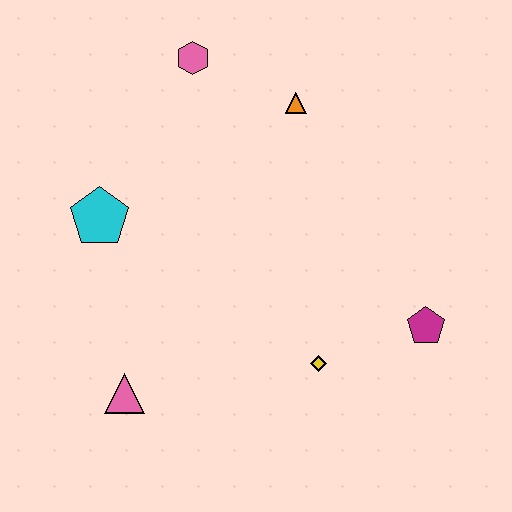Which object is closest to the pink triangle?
The cyan pentagon is closest to the pink triangle.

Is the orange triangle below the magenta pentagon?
No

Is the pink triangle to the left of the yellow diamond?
Yes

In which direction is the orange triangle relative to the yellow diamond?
The orange triangle is above the yellow diamond.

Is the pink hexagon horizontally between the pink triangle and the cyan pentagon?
No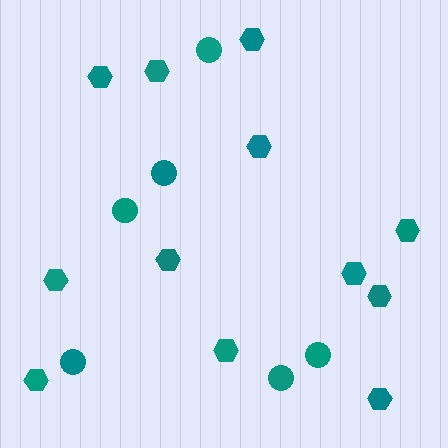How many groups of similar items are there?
There are 2 groups: one group of circles (6) and one group of hexagons (12).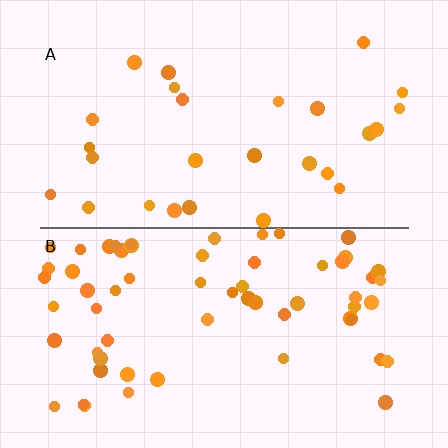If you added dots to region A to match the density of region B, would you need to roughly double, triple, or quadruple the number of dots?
Approximately double.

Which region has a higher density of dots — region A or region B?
B (the bottom).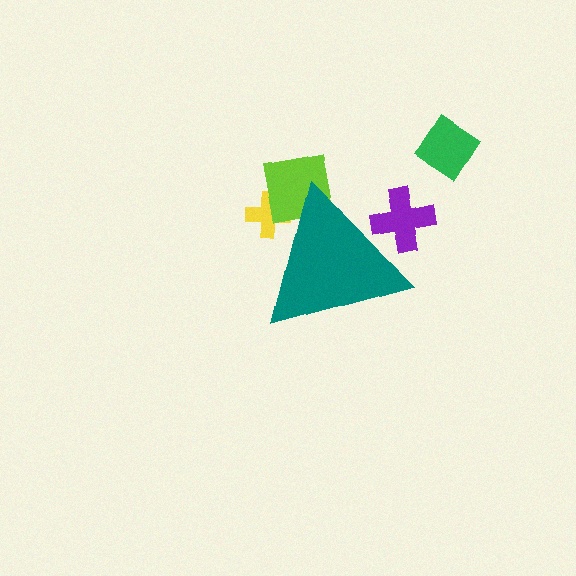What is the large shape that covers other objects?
A teal triangle.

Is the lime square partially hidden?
Yes, the lime square is partially hidden behind the teal triangle.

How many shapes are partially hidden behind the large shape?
3 shapes are partially hidden.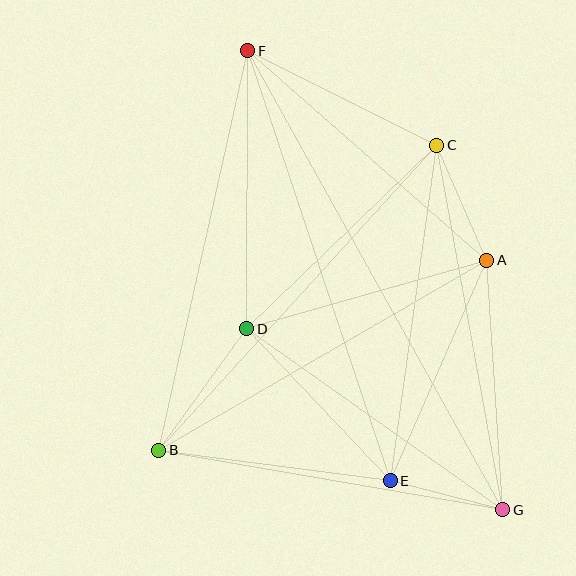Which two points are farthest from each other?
Points F and G are farthest from each other.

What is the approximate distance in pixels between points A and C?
The distance between A and C is approximately 125 pixels.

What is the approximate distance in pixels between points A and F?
The distance between A and F is approximately 318 pixels.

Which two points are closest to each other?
Points E and G are closest to each other.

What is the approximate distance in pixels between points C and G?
The distance between C and G is approximately 370 pixels.